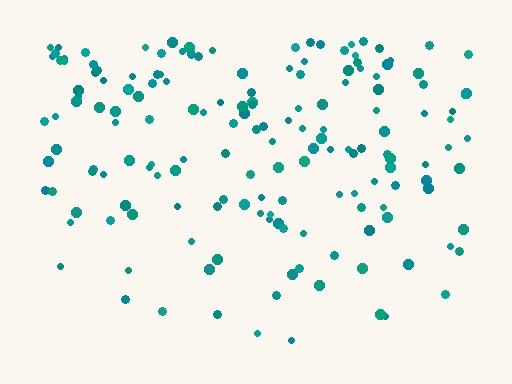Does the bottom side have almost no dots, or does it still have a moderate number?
Still a moderate number, just noticeably fewer than the top.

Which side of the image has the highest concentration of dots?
The top.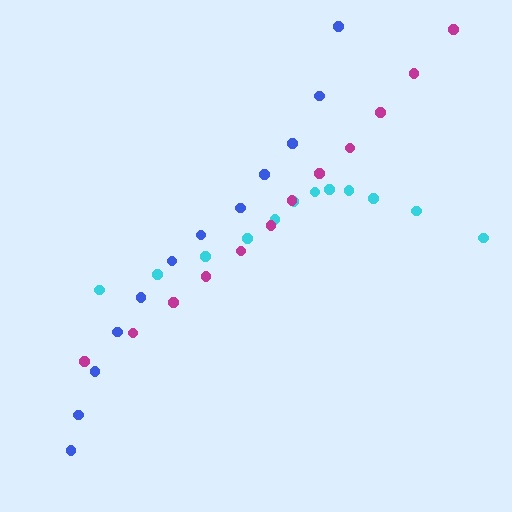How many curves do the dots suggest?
There are 3 distinct paths.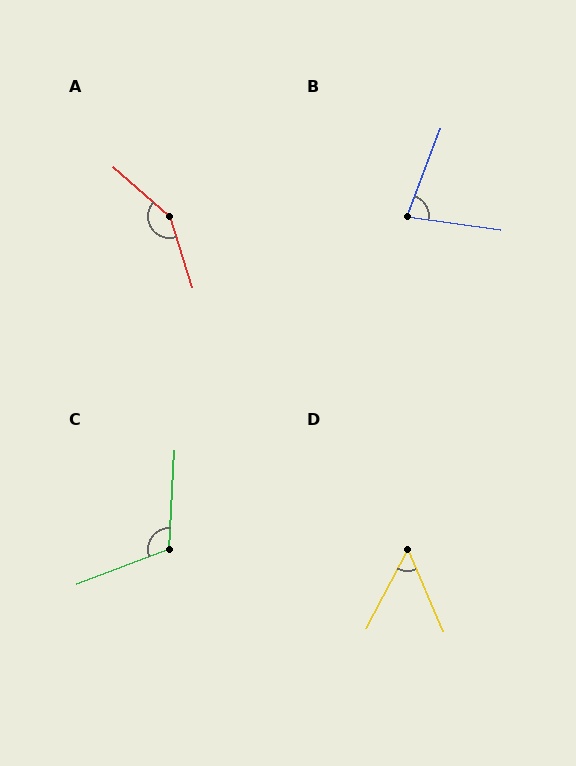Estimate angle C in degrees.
Approximately 114 degrees.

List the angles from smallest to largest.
D (51°), B (77°), C (114°), A (149°).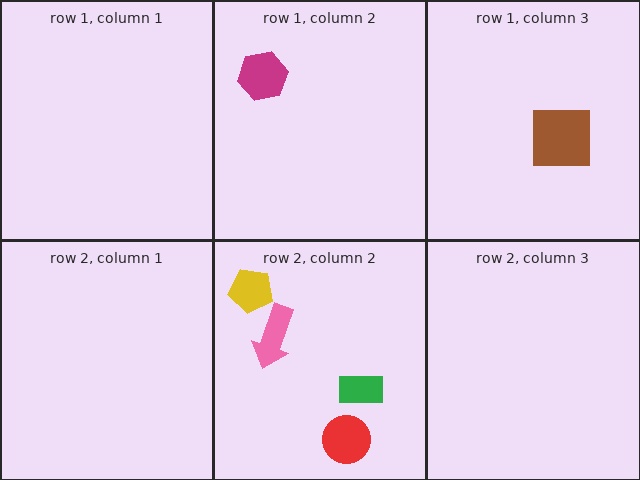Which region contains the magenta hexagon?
The row 1, column 2 region.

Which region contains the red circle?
The row 2, column 2 region.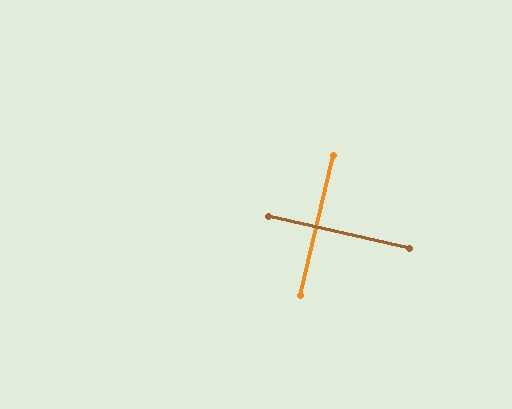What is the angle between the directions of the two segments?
Approximately 89 degrees.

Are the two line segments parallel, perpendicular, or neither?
Perpendicular — they meet at approximately 89°.